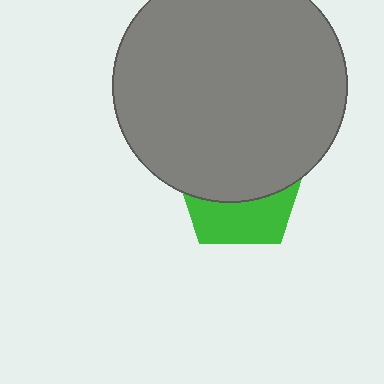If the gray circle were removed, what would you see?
You would see the complete green pentagon.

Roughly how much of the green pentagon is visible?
A small part of it is visible (roughly 39%).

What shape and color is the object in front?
The object in front is a gray circle.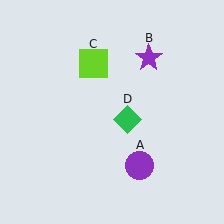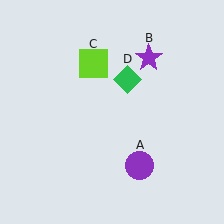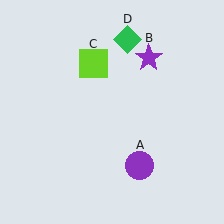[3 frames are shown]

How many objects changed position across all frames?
1 object changed position: green diamond (object D).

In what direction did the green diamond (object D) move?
The green diamond (object D) moved up.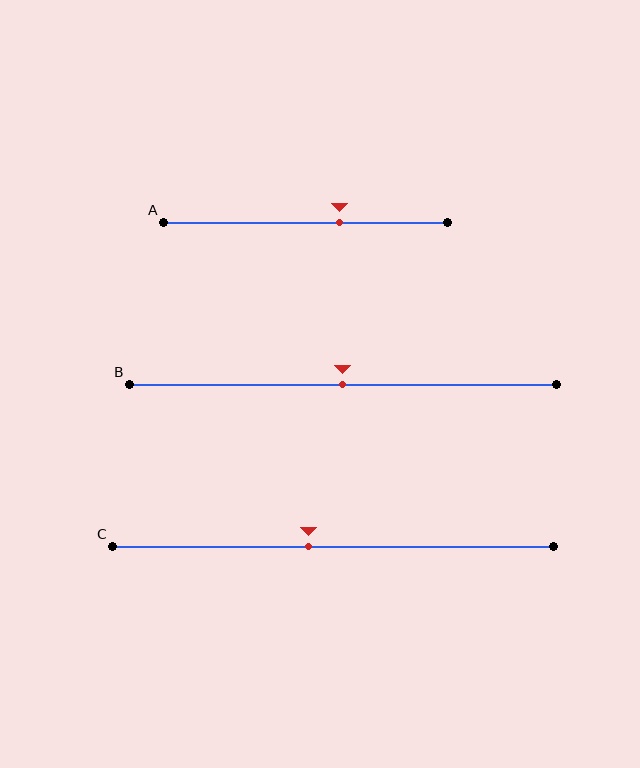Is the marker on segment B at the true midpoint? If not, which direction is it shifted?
Yes, the marker on segment B is at the true midpoint.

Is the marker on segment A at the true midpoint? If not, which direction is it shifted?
No, the marker on segment A is shifted to the right by about 12% of the segment length.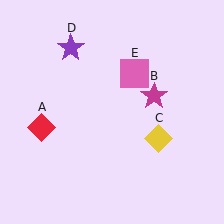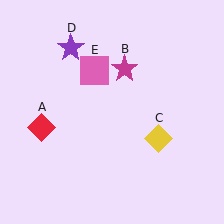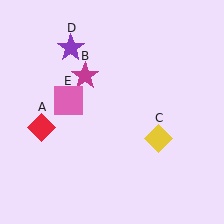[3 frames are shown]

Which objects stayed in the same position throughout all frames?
Red diamond (object A) and yellow diamond (object C) and purple star (object D) remained stationary.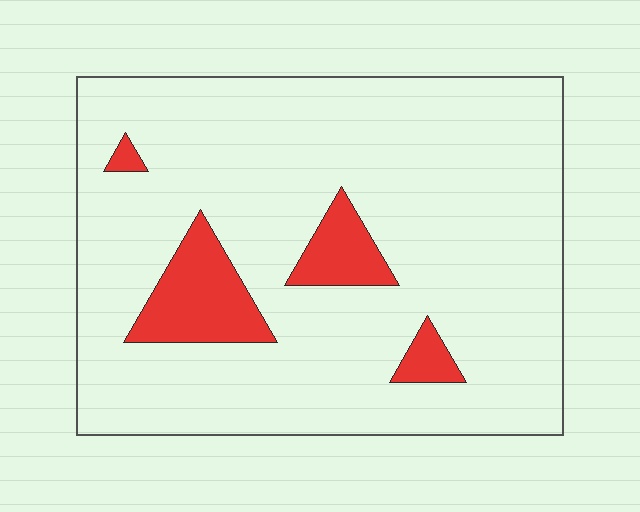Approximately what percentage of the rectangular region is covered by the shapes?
Approximately 10%.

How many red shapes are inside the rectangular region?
4.